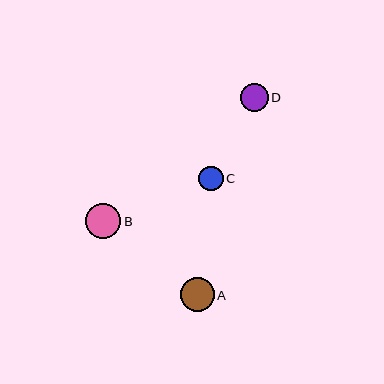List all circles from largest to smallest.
From largest to smallest: B, A, D, C.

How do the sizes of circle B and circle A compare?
Circle B and circle A are approximately the same size.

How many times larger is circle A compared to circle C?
Circle A is approximately 1.4 times the size of circle C.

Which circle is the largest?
Circle B is the largest with a size of approximately 35 pixels.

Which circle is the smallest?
Circle C is the smallest with a size of approximately 24 pixels.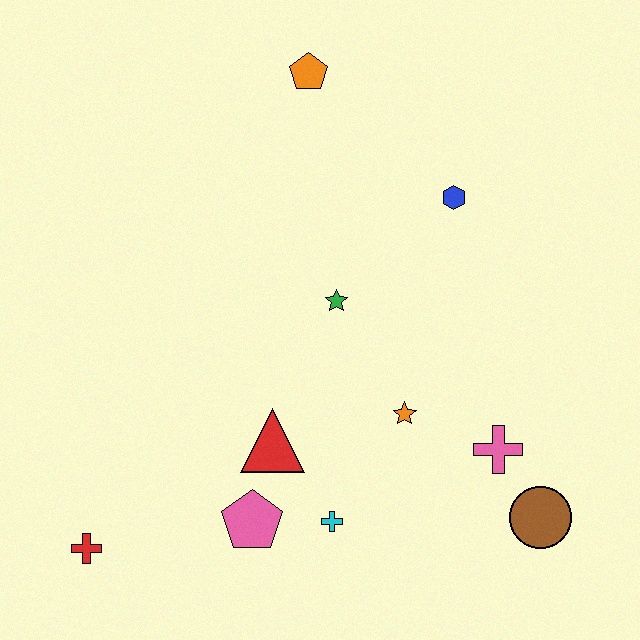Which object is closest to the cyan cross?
The pink pentagon is closest to the cyan cross.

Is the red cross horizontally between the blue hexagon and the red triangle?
No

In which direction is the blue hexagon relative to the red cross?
The blue hexagon is to the right of the red cross.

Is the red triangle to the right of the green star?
No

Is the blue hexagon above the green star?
Yes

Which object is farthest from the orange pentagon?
The red cross is farthest from the orange pentagon.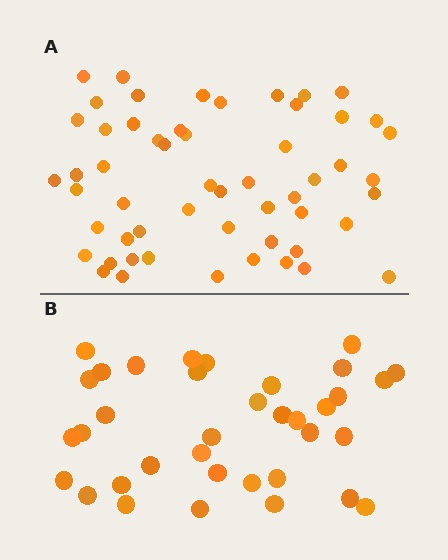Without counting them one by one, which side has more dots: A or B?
Region A (the top region) has more dots.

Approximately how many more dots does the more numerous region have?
Region A has approximately 20 more dots than region B.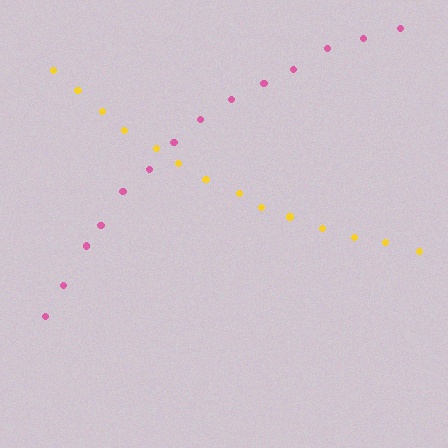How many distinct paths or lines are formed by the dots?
There are 2 distinct paths.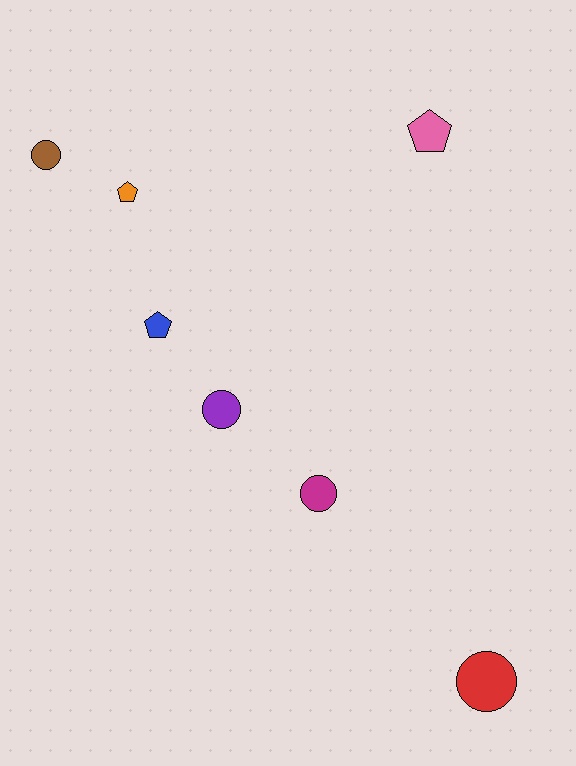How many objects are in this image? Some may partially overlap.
There are 7 objects.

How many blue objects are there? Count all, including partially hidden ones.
There is 1 blue object.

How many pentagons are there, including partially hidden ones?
There are 3 pentagons.